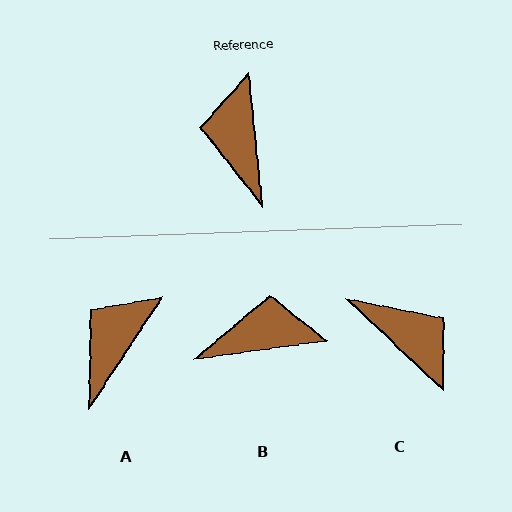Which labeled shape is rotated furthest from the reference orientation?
C, about 139 degrees away.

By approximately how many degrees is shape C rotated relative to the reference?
Approximately 139 degrees clockwise.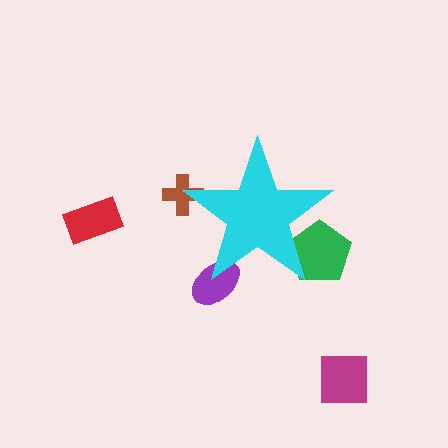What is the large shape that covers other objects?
A cyan star.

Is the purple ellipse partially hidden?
Yes, the purple ellipse is partially hidden behind the cyan star.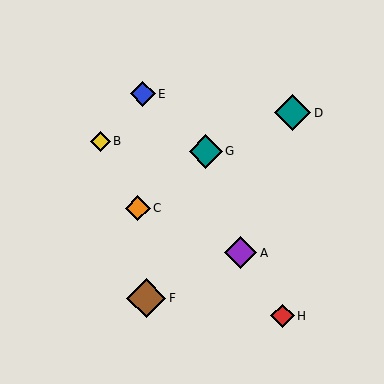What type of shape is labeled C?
Shape C is an orange diamond.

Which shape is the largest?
The brown diamond (labeled F) is the largest.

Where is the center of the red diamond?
The center of the red diamond is at (282, 316).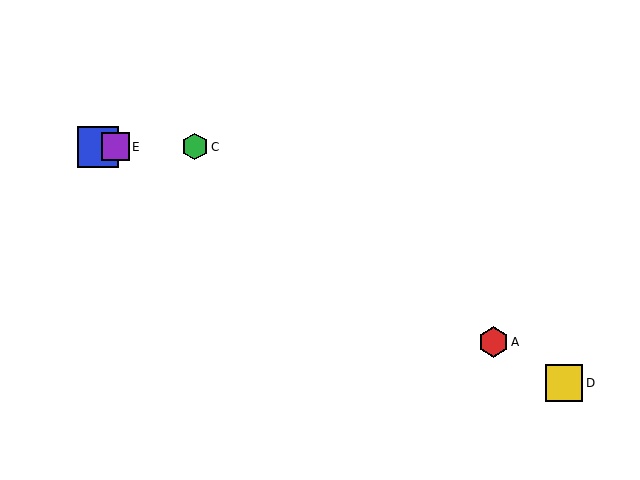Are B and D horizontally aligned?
No, B is at y≈147 and D is at y≈383.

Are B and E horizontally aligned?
Yes, both are at y≈147.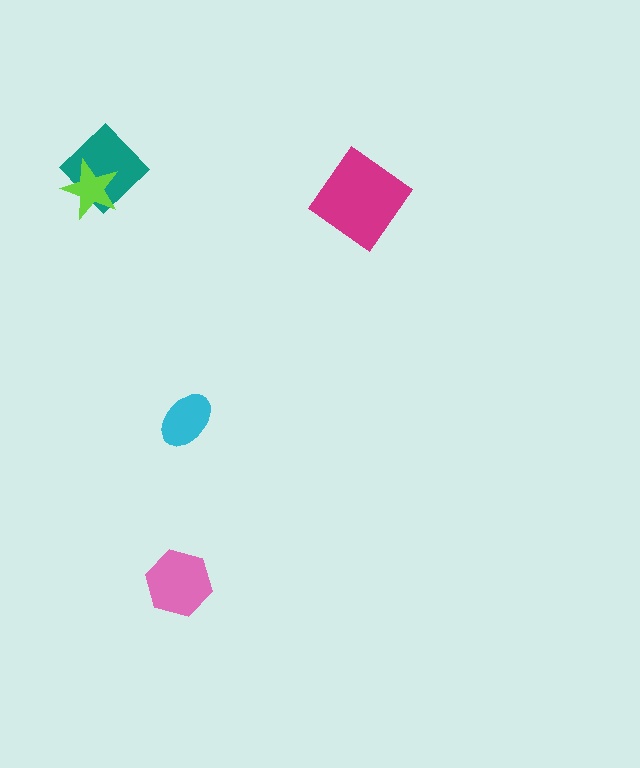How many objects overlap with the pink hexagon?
0 objects overlap with the pink hexagon.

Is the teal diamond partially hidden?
Yes, it is partially covered by another shape.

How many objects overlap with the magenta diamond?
0 objects overlap with the magenta diamond.